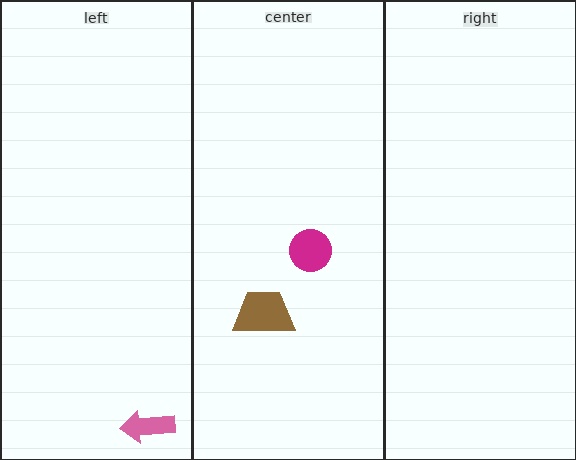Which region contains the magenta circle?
The center region.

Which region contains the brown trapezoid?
The center region.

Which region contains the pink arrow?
The left region.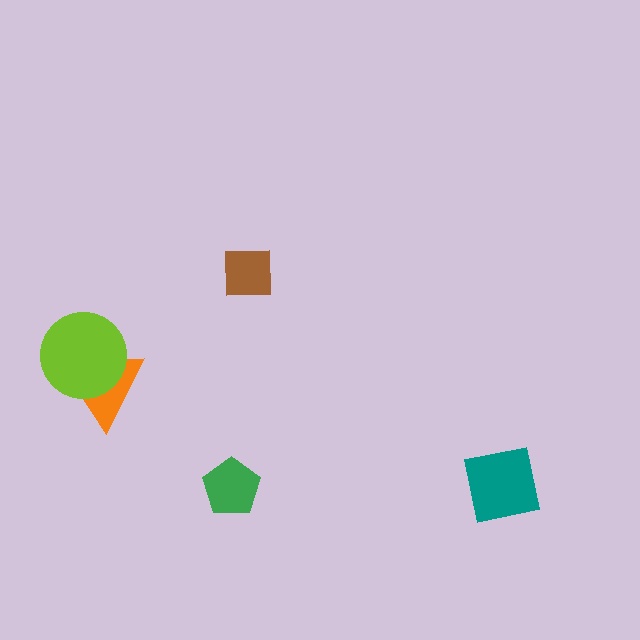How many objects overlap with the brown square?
0 objects overlap with the brown square.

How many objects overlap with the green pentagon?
0 objects overlap with the green pentagon.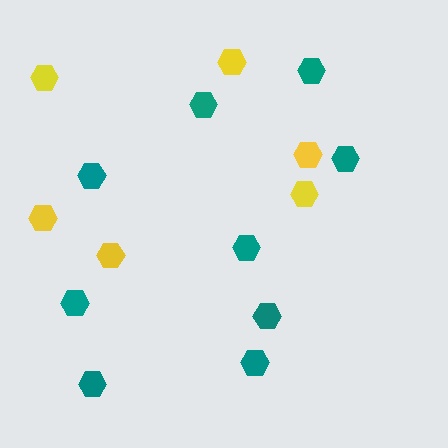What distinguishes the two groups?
There are 2 groups: one group of yellow hexagons (6) and one group of teal hexagons (9).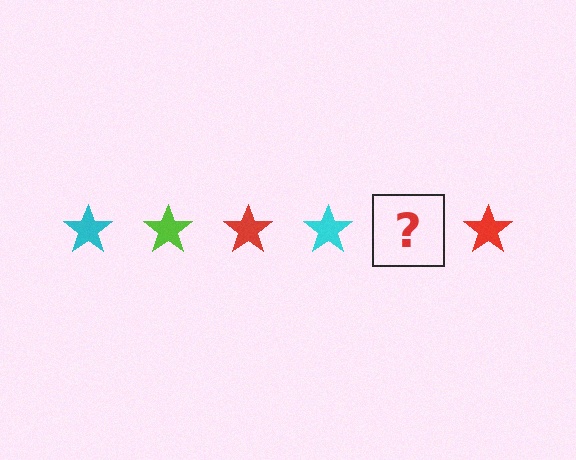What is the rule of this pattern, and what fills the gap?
The rule is that the pattern cycles through cyan, lime, red stars. The gap should be filled with a lime star.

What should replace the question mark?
The question mark should be replaced with a lime star.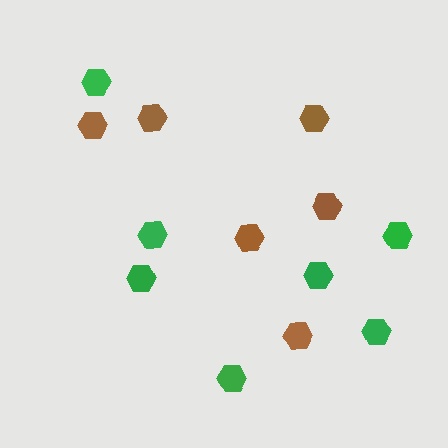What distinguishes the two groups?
There are 2 groups: one group of brown hexagons (6) and one group of green hexagons (7).